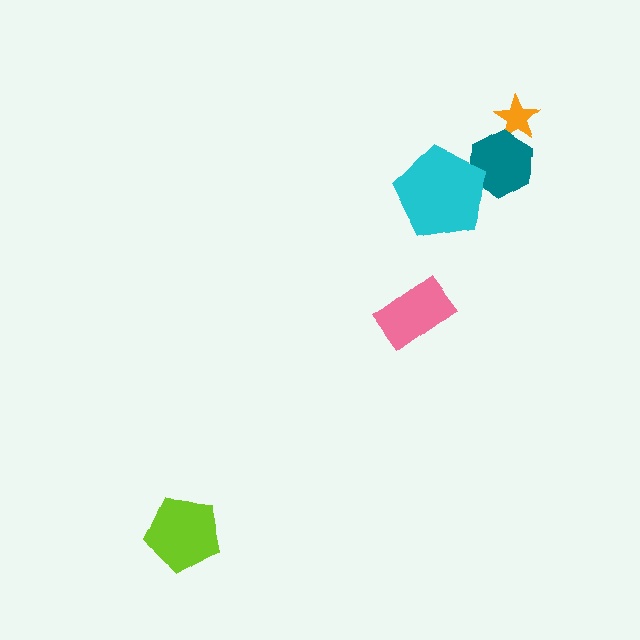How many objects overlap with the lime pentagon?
0 objects overlap with the lime pentagon.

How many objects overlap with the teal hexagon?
2 objects overlap with the teal hexagon.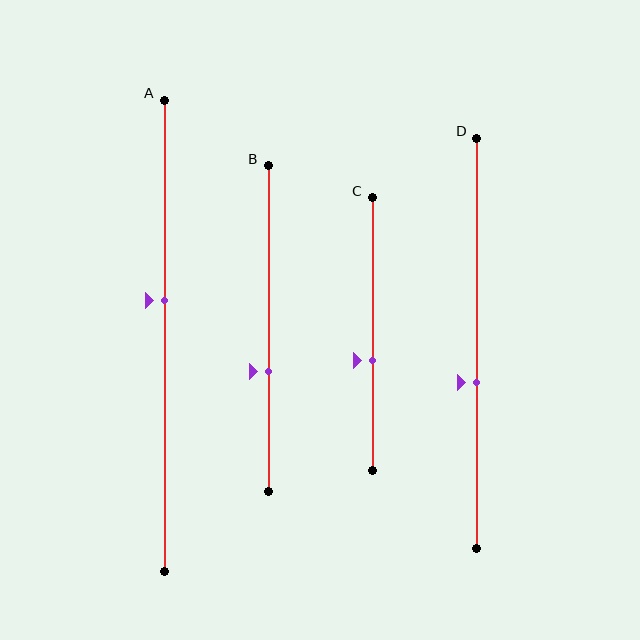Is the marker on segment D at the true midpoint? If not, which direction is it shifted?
No, the marker on segment D is shifted downward by about 10% of the segment length.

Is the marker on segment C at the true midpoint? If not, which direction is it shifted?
No, the marker on segment C is shifted downward by about 9% of the segment length.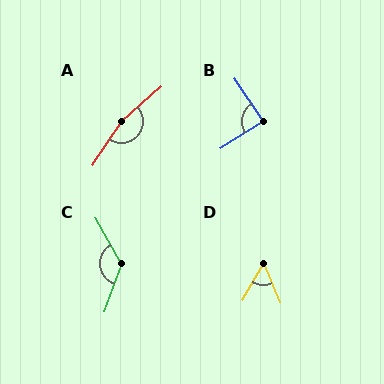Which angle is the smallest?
D, at approximately 52 degrees.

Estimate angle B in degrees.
Approximately 89 degrees.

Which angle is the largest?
A, at approximately 165 degrees.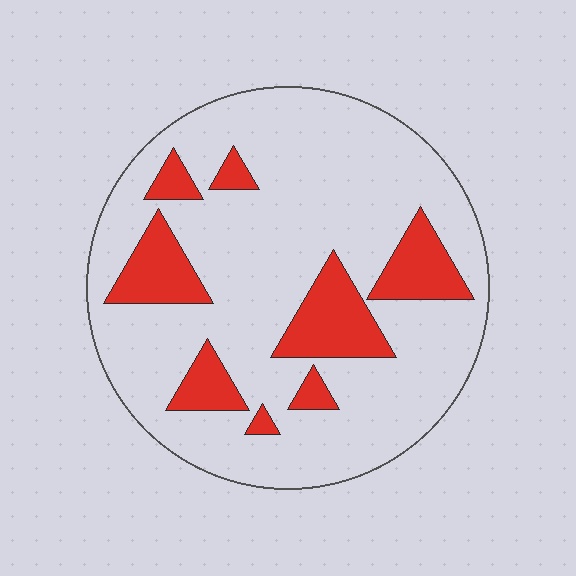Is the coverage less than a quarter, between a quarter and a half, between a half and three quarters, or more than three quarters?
Less than a quarter.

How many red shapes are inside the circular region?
8.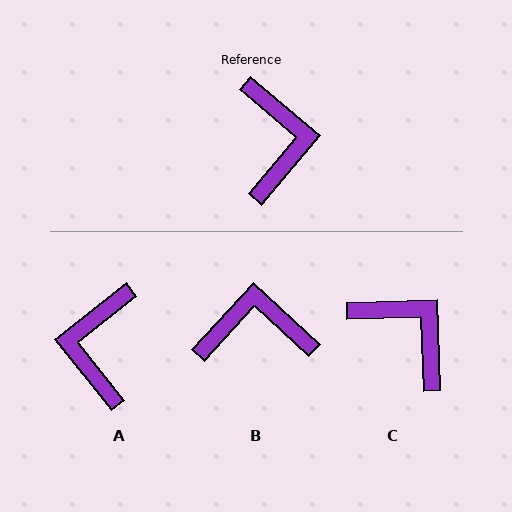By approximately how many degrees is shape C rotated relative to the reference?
Approximately 42 degrees counter-clockwise.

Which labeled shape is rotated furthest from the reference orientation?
A, about 169 degrees away.